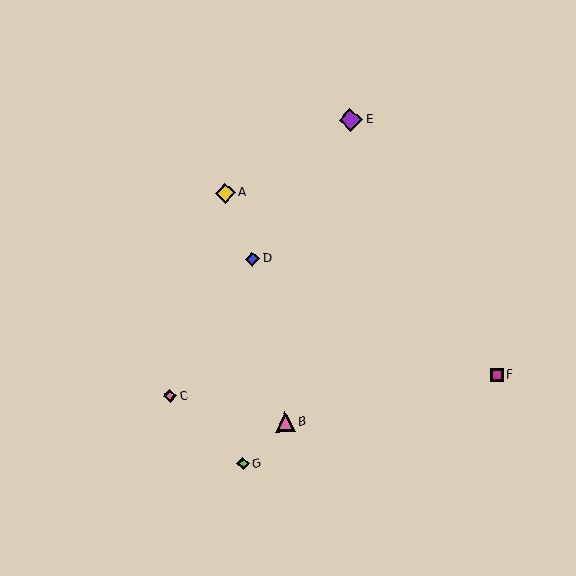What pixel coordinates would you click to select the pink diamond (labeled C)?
Click at (170, 396) to select the pink diamond C.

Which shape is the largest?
The purple diamond (labeled E) is the largest.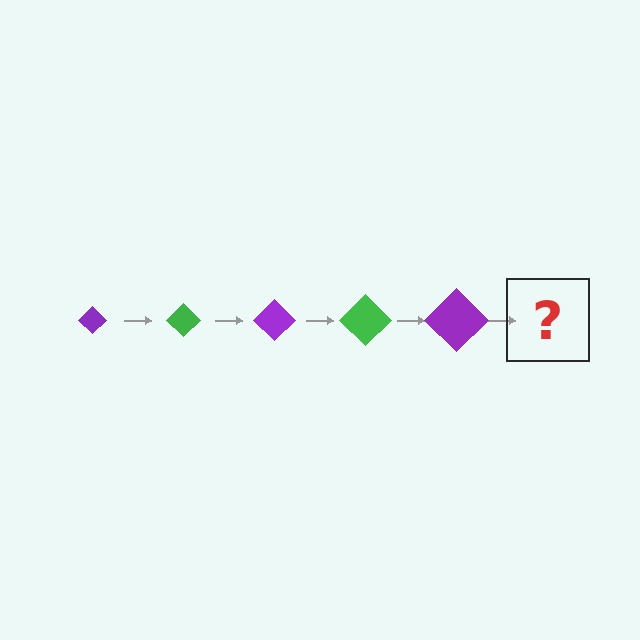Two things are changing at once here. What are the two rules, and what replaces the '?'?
The two rules are that the diamond grows larger each step and the color cycles through purple and green. The '?' should be a green diamond, larger than the previous one.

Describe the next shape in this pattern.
It should be a green diamond, larger than the previous one.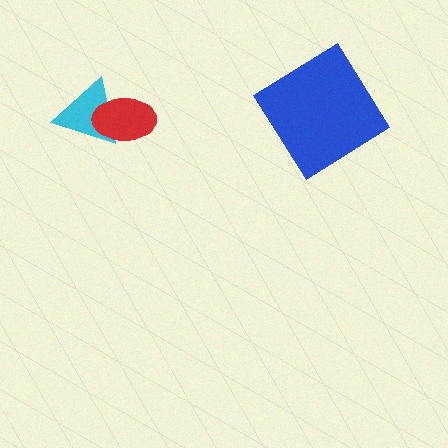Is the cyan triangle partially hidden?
Yes, it is partially covered by another shape.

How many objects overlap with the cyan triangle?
1 object overlaps with the cyan triangle.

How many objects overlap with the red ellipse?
1 object overlaps with the red ellipse.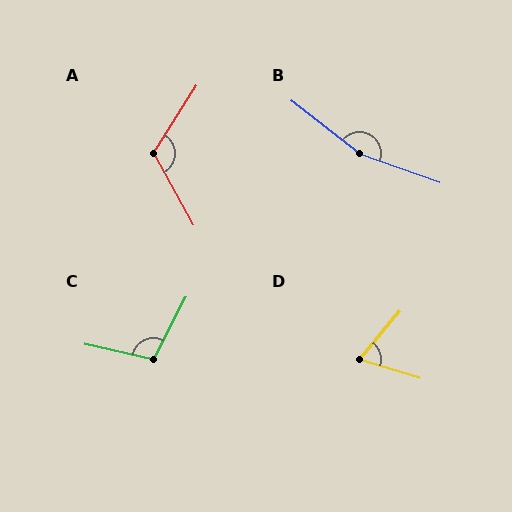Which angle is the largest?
B, at approximately 162 degrees.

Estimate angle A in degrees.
Approximately 119 degrees.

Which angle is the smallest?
D, at approximately 67 degrees.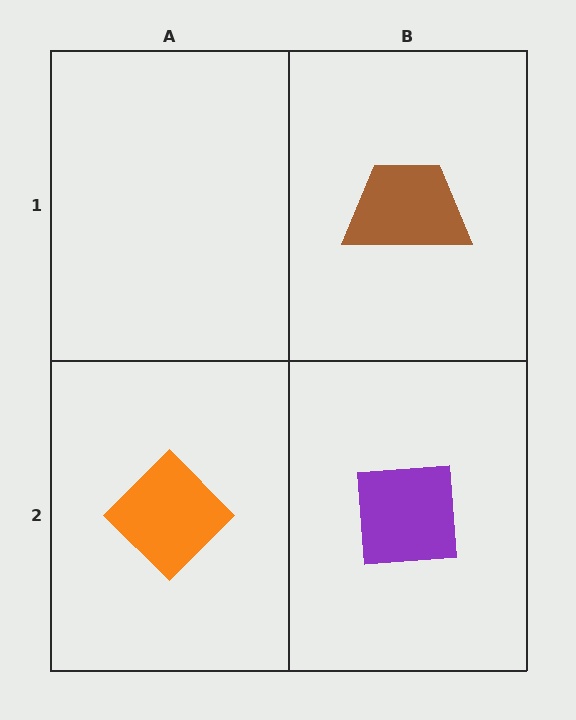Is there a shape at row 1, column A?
No, that cell is empty.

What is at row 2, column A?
An orange diamond.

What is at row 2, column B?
A purple square.